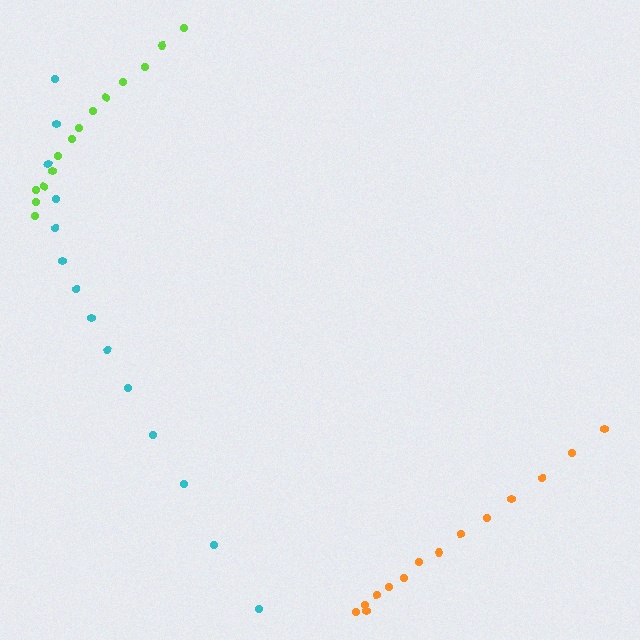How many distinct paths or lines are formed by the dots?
There are 3 distinct paths.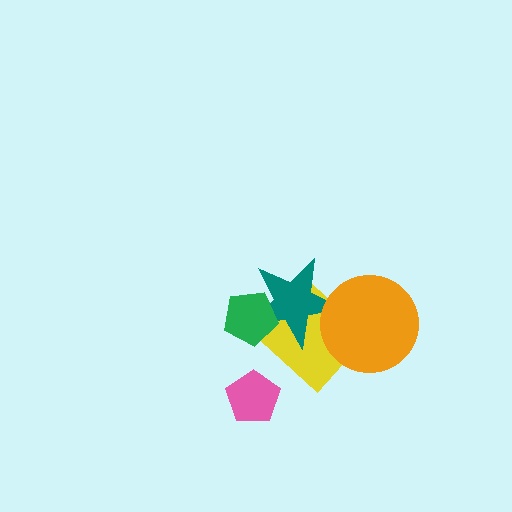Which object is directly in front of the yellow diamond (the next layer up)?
The teal star is directly in front of the yellow diamond.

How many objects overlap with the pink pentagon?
0 objects overlap with the pink pentagon.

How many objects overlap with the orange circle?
2 objects overlap with the orange circle.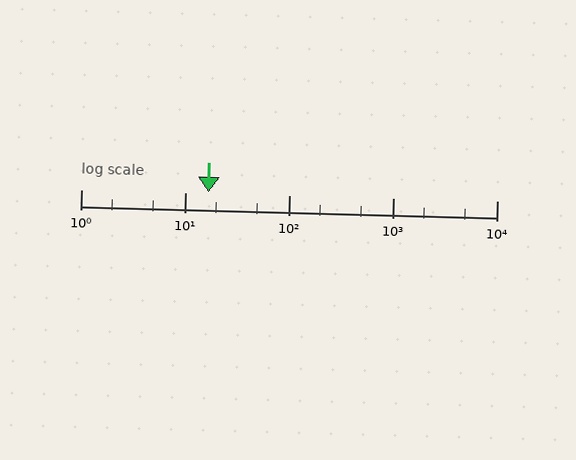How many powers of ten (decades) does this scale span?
The scale spans 4 decades, from 1 to 10000.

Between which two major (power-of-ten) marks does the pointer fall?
The pointer is between 10 and 100.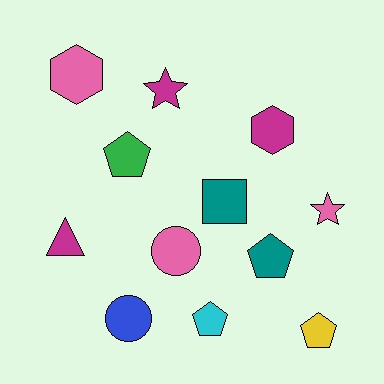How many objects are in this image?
There are 12 objects.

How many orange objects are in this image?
There are no orange objects.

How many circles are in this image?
There are 2 circles.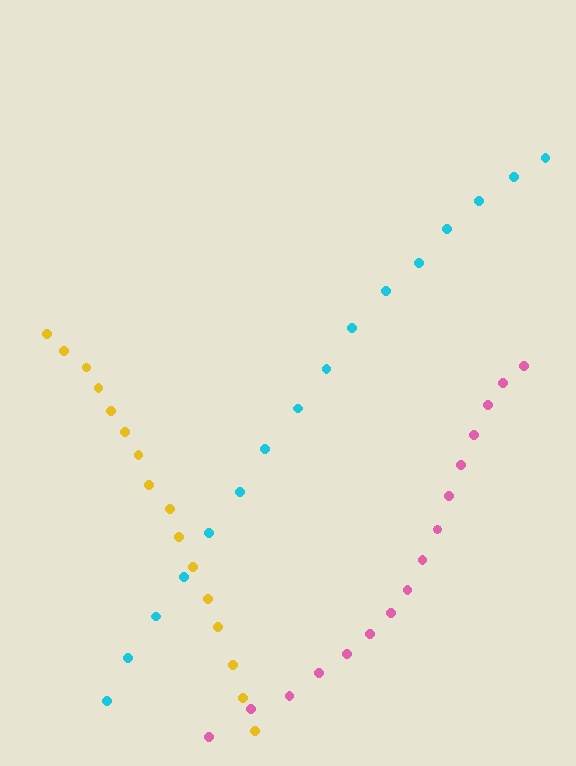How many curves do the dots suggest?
There are 3 distinct paths.